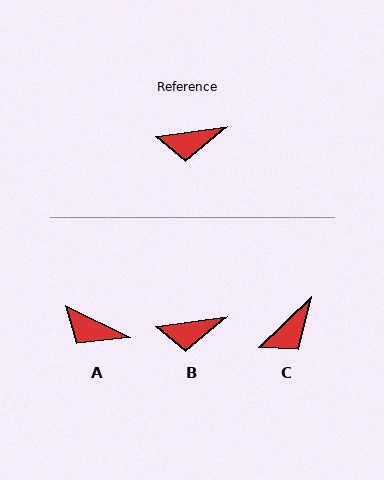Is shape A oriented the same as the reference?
No, it is off by about 33 degrees.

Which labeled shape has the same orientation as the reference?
B.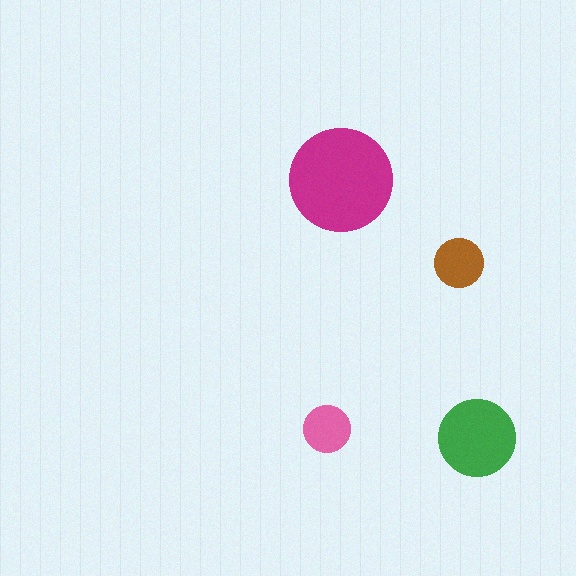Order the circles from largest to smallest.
the magenta one, the green one, the brown one, the pink one.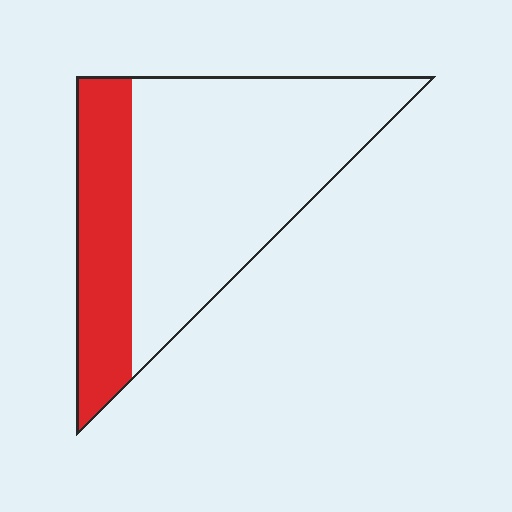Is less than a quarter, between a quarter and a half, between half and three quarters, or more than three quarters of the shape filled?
Between a quarter and a half.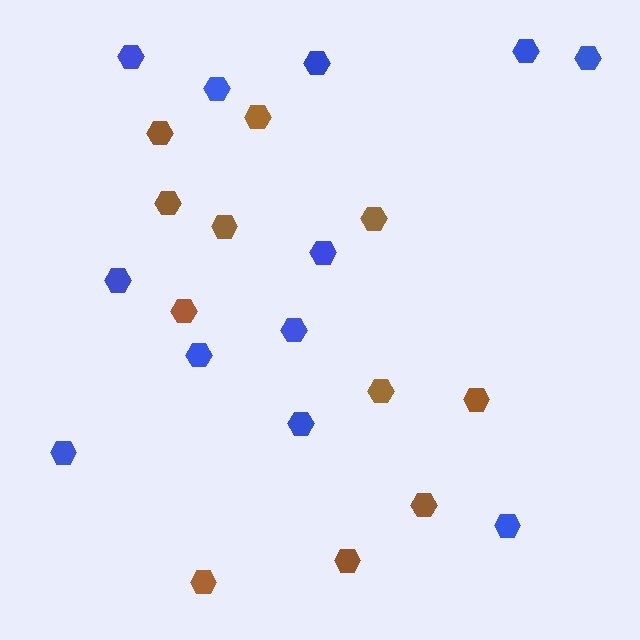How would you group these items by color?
There are 2 groups: one group of brown hexagons (11) and one group of blue hexagons (12).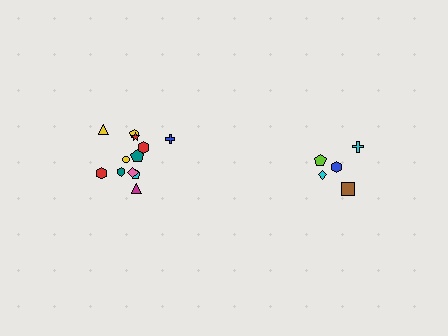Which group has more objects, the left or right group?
The left group.